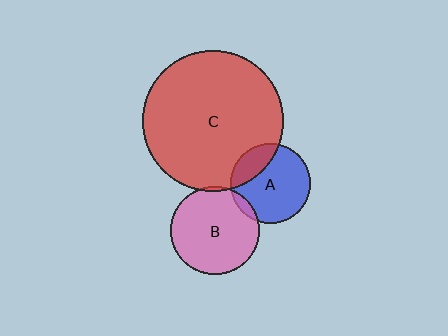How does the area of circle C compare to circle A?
Approximately 3.1 times.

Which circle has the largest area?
Circle C (red).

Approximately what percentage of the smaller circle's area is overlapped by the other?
Approximately 5%.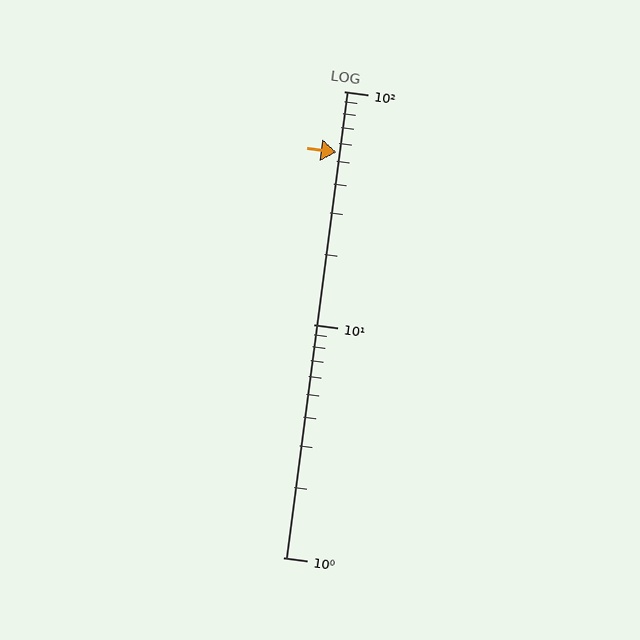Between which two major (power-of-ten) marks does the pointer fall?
The pointer is between 10 and 100.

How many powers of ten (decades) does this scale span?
The scale spans 2 decades, from 1 to 100.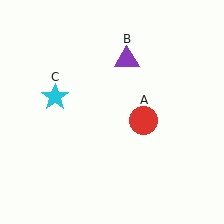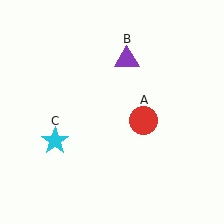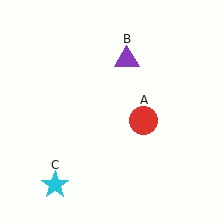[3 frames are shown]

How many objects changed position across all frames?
1 object changed position: cyan star (object C).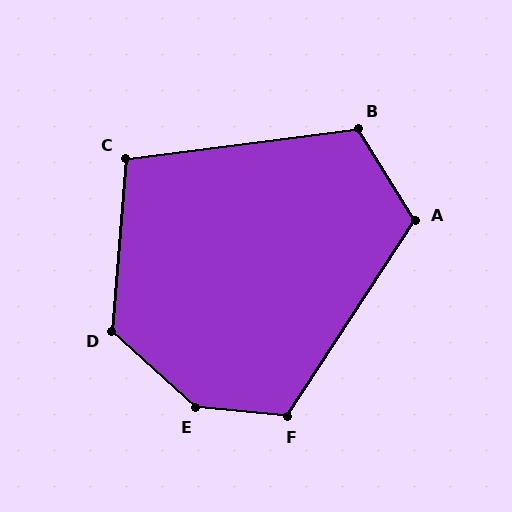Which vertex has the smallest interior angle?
C, at approximately 102 degrees.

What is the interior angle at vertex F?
Approximately 118 degrees (obtuse).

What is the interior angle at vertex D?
Approximately 128 degrees (obtuse).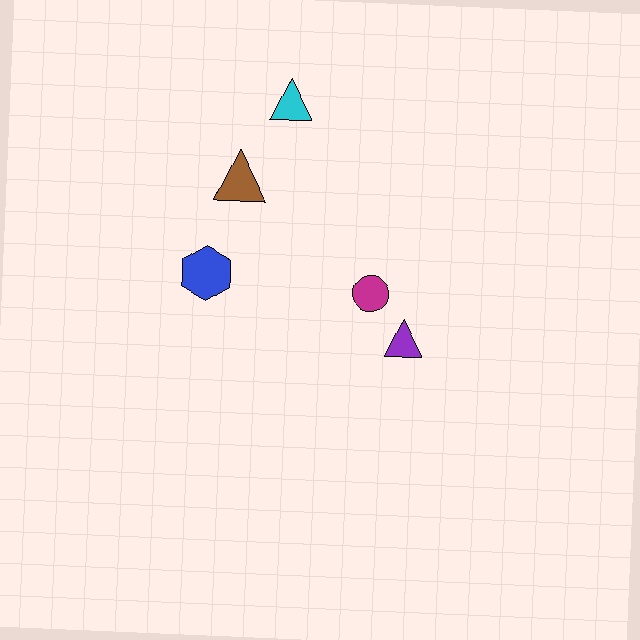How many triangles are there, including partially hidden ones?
There are 3 triangles.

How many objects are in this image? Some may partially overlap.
There are 5 objects.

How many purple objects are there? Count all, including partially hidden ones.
There is 1 purple object.